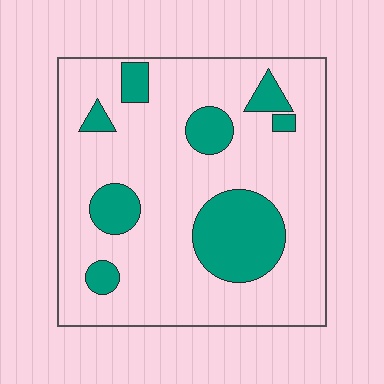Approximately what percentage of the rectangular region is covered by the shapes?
Approximately 20%.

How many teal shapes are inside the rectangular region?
8.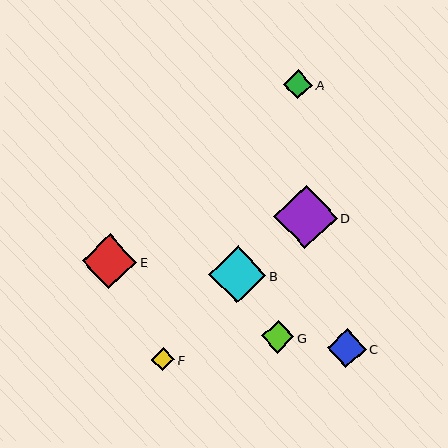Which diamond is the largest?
Diamond D is the largest with a size of approximately 63 pixels.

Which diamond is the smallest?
Diamond F is the smallest with a size of approximately 23 pixels.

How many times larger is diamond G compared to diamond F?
Diamond G is approximately 1.4 times the size of diamond F.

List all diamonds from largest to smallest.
From largest to smallest: D, B, E, C, G, A, F.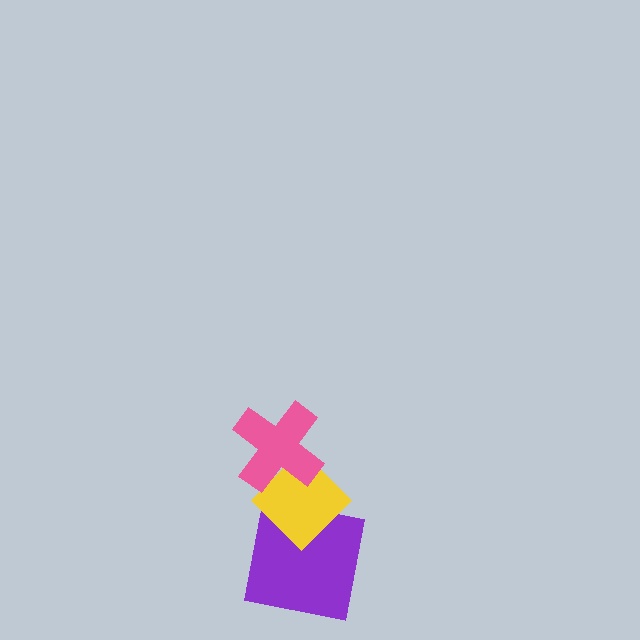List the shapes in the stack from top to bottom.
From top to bottom: the pink cross, the yellow diamond, the purple square.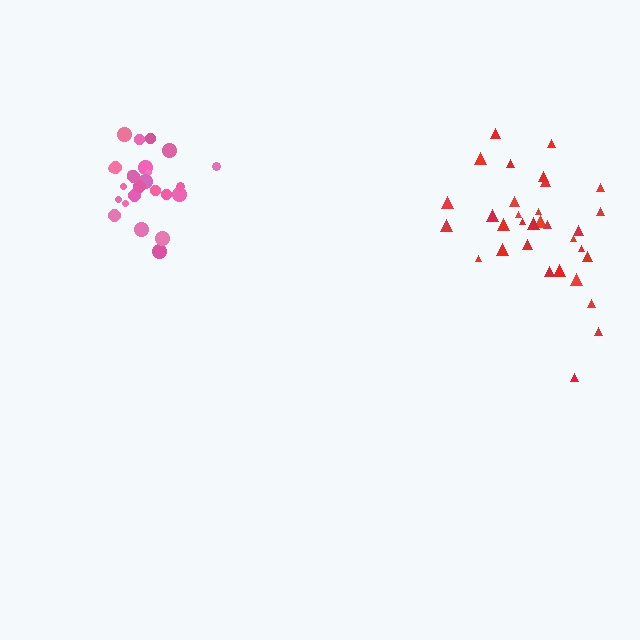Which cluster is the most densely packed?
Pink.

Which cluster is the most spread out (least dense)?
Red.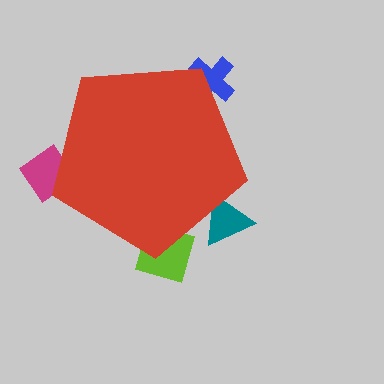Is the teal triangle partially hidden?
Yes, the teal triangle is partially hidden behind the red pentagon.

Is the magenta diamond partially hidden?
Yes, the magenta diamond is partially hidden behind the red pentagon.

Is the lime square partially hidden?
Yes, the lime square is partially hidden behind the red pentagon.